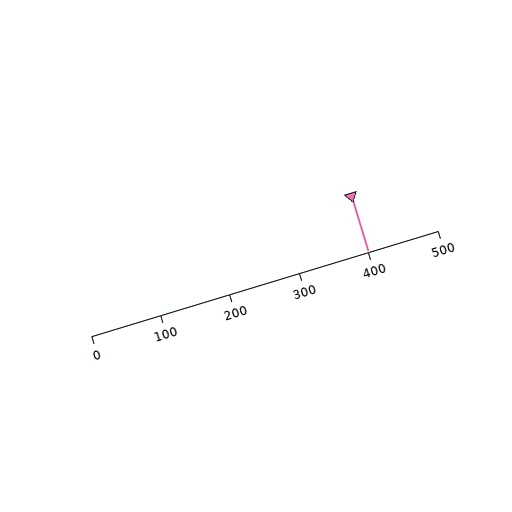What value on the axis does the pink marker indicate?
The marker indicates approximately 400.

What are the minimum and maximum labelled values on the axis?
The axis runs from 0 to 500.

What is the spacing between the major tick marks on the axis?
The major ticks are spaced 100 apart.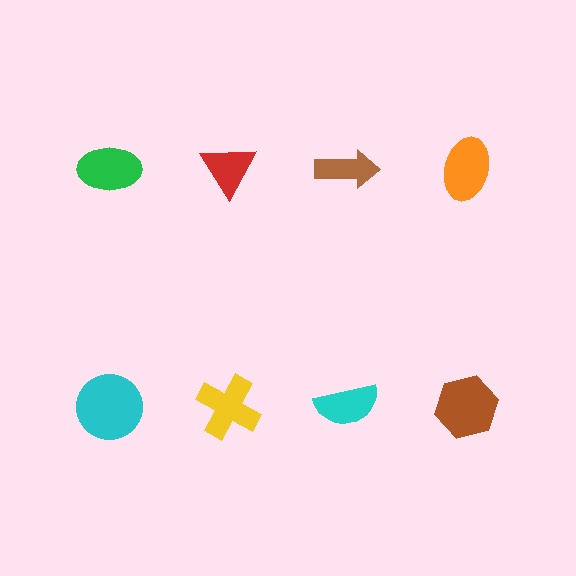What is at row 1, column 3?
A brown arrow.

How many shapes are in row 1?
4 shapes.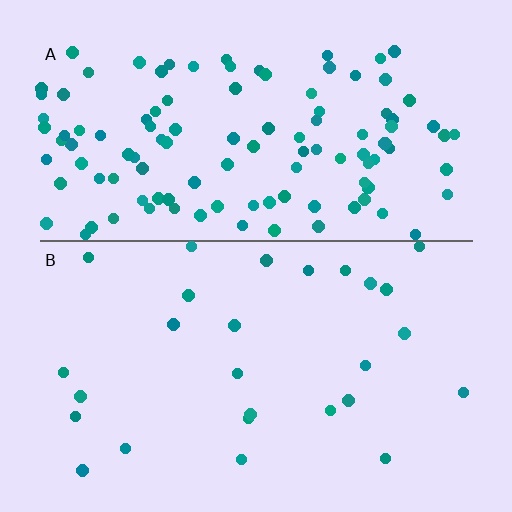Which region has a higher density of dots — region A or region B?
A (the top).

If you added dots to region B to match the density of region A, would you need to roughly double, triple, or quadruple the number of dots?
Approximately quadruple.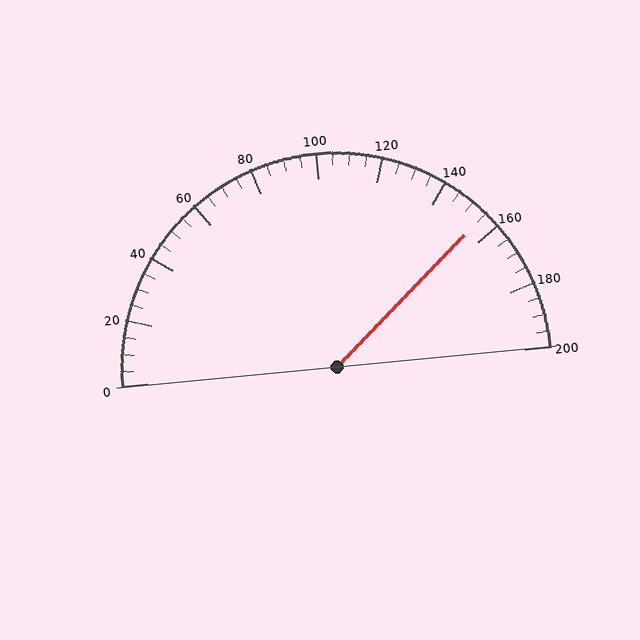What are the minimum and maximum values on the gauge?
The gauge ranges from 0 to 200.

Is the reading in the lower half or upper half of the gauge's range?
The reading is in the upper half of the range (0 to 200).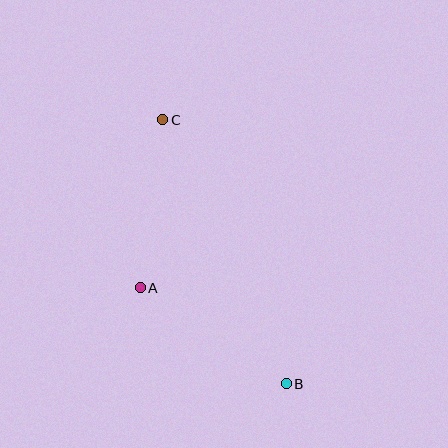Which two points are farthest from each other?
Points B and C are farthest from each other.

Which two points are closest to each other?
Points A and C are closest to each other.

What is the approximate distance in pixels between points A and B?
The distance between A and B is approximately 174 pixels.